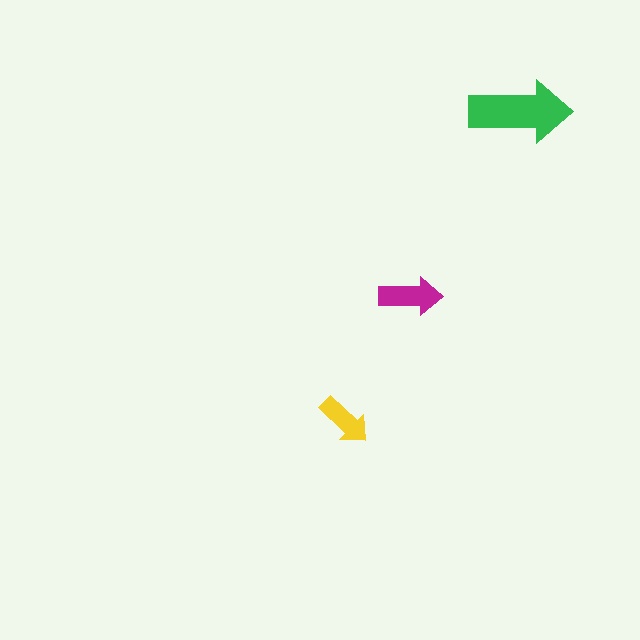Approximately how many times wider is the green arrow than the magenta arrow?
About 1.5 times wider.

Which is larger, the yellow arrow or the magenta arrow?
The magenta one.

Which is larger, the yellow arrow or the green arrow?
The green one.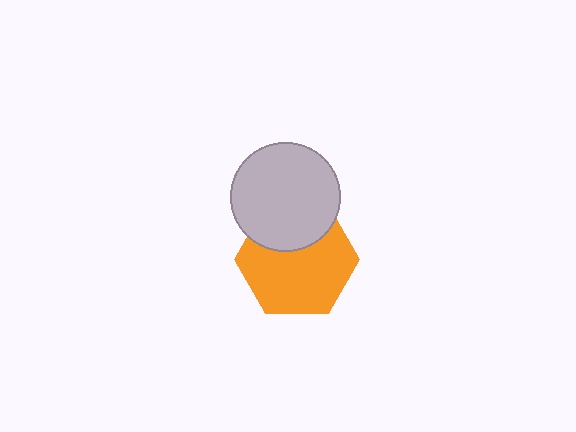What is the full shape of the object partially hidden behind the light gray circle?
The partially hidden object is an orange hexagon.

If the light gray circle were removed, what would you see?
You would see the complete orange hexagon.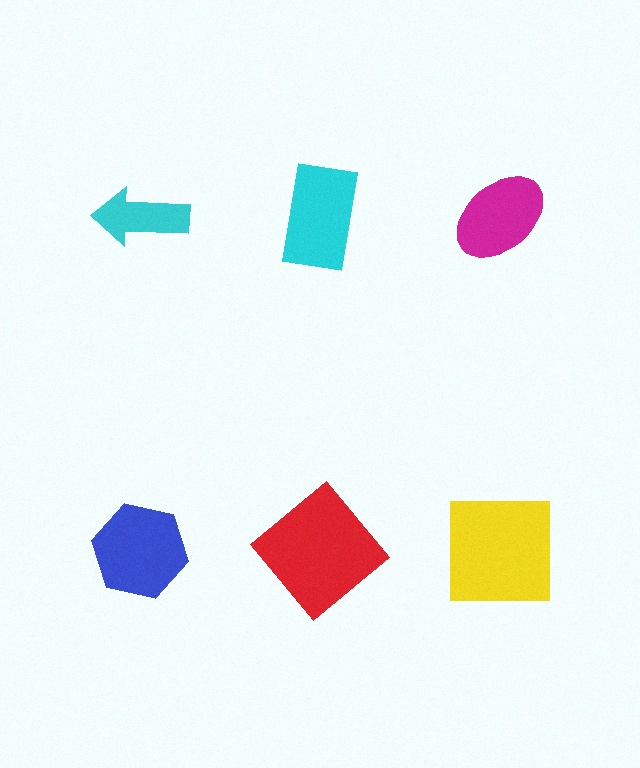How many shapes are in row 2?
3 shapes.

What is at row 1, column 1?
A cyan arrow.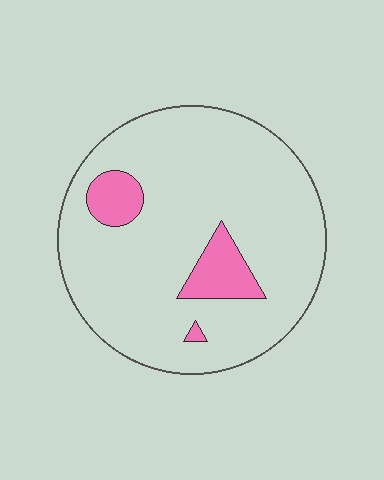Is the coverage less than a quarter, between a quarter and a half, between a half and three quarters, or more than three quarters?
Less than a quarter.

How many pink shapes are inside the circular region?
3.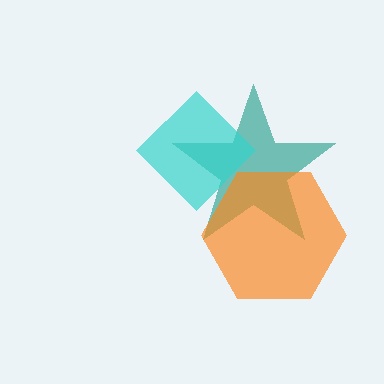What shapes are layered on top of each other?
The layered shapes are: a teal star, an orange hexagon, a cyan diamond.